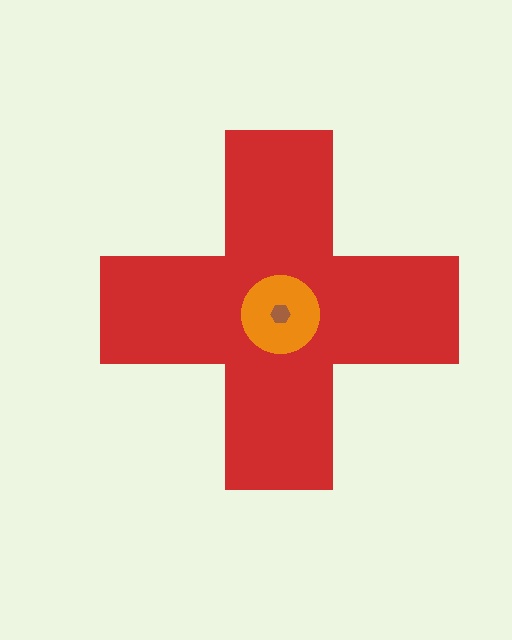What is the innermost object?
The brown hexagon.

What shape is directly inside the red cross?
The orange circle.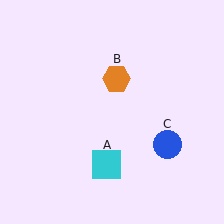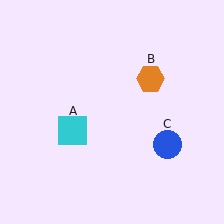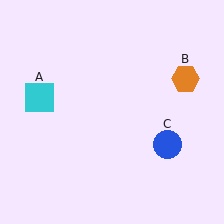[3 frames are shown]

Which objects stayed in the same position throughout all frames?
Blue circle (object C) remained stationary.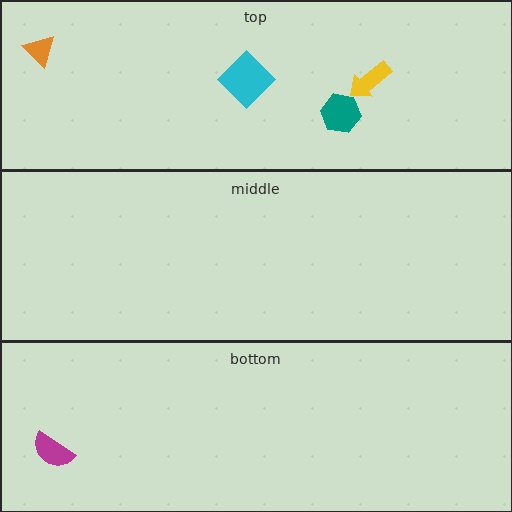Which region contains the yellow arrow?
The top region.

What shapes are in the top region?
The cyan diamond, the orange triangle, the yellow arrow, the teal hexagon.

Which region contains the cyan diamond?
The top region.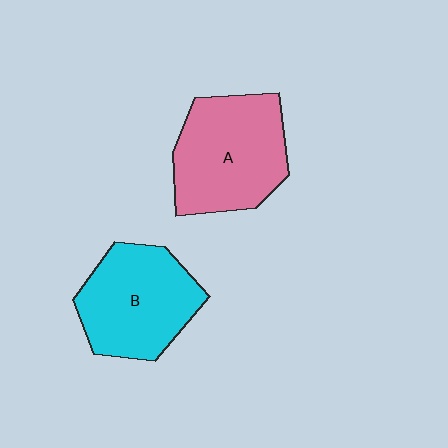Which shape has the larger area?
Shape A (pink).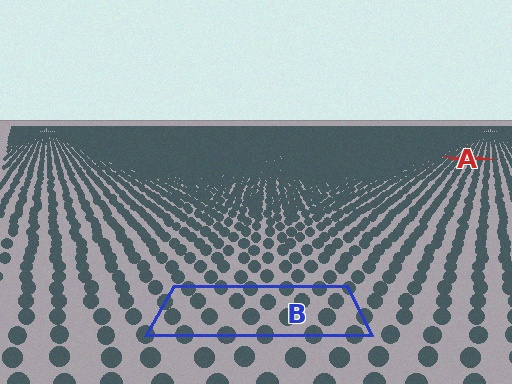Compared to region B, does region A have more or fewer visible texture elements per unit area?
Region A has more texture elements per unit area — they are packed more densely because it is farther away.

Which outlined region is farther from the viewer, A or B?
Region A is farther from the viewer — the texture elements inside it appear smaller and more densely packed.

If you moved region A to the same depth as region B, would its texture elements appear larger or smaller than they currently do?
They would appear larger. At a closer depth, the same texture elements are projected at a bigger on-screen size.